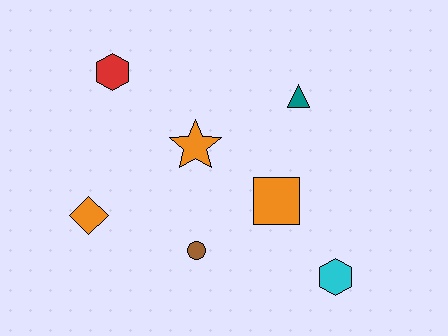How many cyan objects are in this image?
There is 1 cyan object.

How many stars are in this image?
There is 1 star.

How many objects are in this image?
There are 7 objects.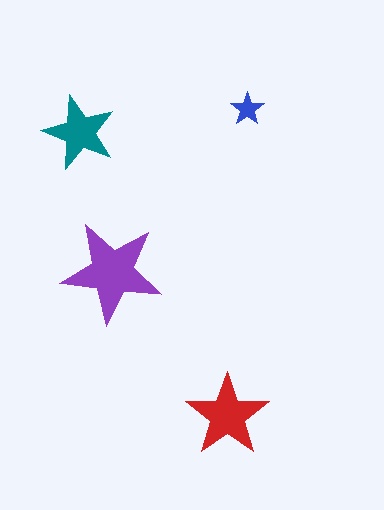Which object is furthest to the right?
The blue star is rightmost.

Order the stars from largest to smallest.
the purple one, the red one, the teal one, the blue one.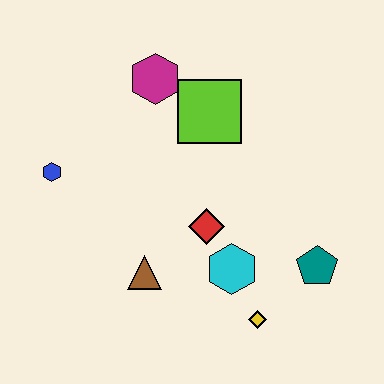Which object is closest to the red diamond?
The cyan hexagon is closest to the red diamond.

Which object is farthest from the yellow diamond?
The magenta hexagon is farthest from the yellow diamond.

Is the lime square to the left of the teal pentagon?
Yes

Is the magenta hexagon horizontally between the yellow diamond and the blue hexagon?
Yes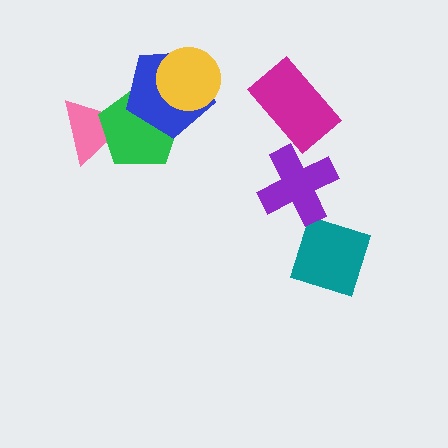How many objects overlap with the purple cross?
0 objects overlap with the purple cross.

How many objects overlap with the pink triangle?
1 object overlaps with the pink triangle.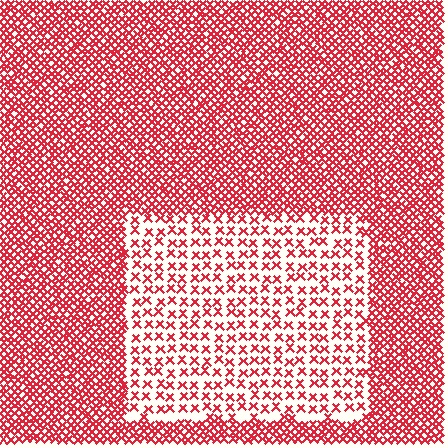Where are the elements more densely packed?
The elements are more densely packed outside the rectangle boundary.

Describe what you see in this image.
The image contains small red elements arranged at two different densities. A rectangle-shaped region is visible where the elements are less densely packed than the surrounding area.